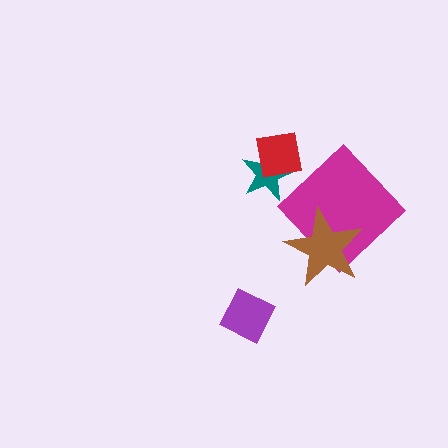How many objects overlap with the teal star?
1 object overlaps with the teal star.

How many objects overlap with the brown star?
1 object overlaps with the brown star.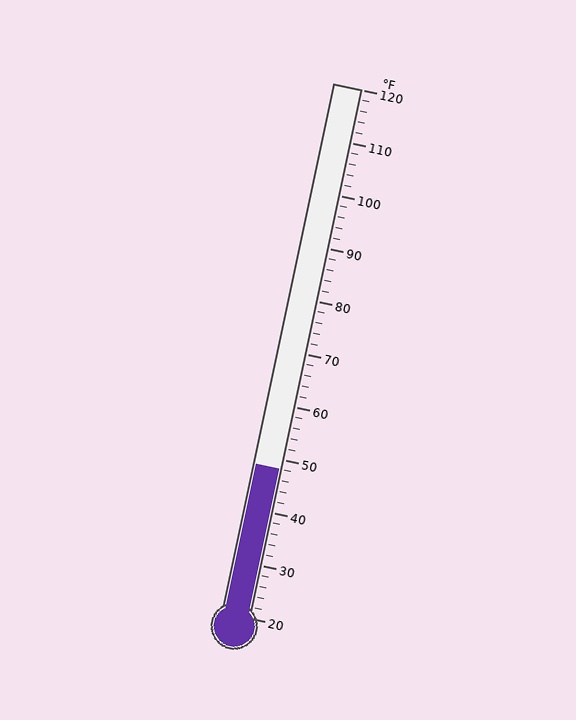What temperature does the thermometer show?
The thermometer shows approximately 48°F.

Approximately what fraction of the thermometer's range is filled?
The thermometer is filled to approximately 30% of its range.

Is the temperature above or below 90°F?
The temperature is below 90°F.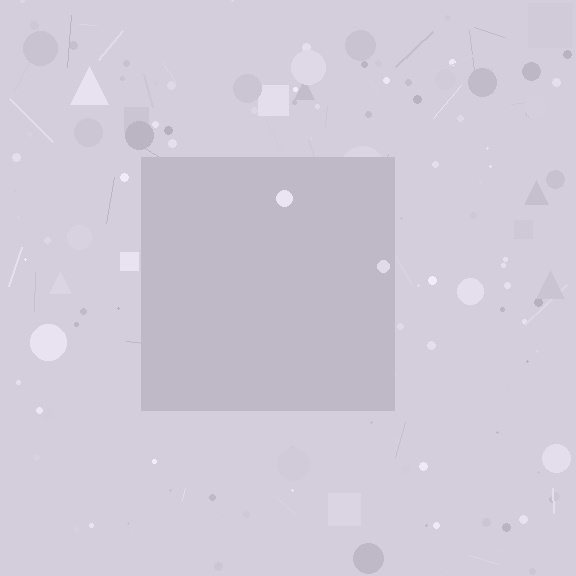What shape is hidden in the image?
A square is hidden in the image.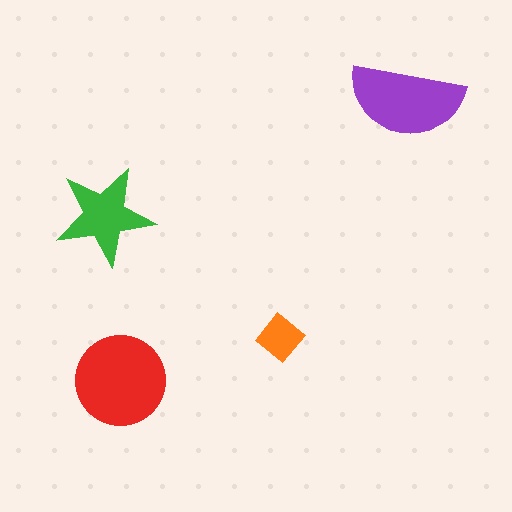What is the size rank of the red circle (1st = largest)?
1st.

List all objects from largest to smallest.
The red circle, the purple semicircle, the green star, the orange diamond.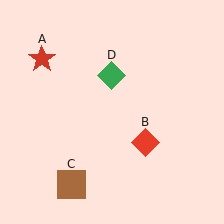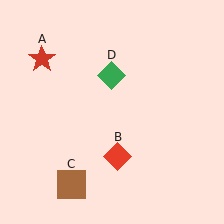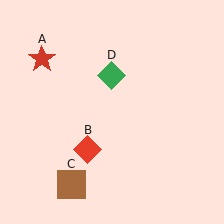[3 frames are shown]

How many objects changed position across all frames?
1 object changed position: red diamond (object B).